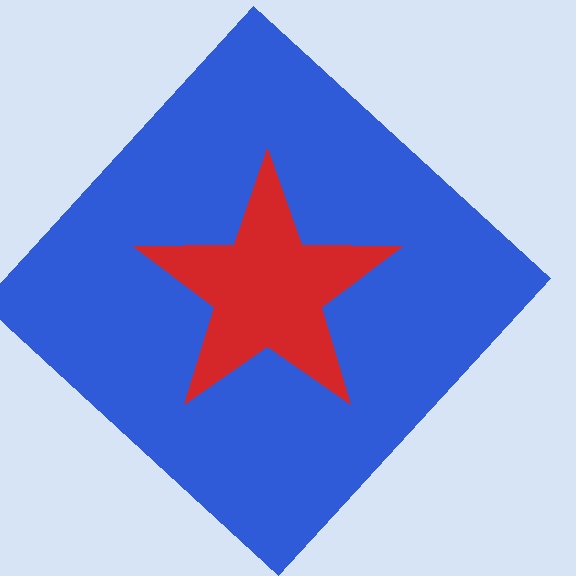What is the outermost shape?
The blue diamond.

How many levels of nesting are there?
2.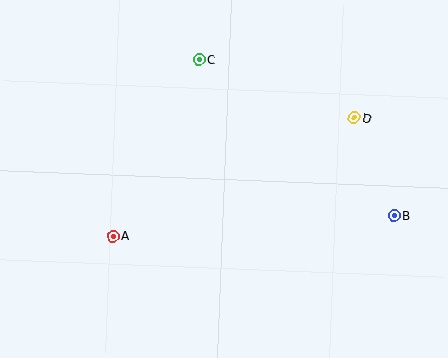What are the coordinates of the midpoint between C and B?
The midpoint between C and B is at (296, 137).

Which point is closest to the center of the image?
Point C at (199, 59) is closest to the center.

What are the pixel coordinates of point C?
Point C is at (199, 59).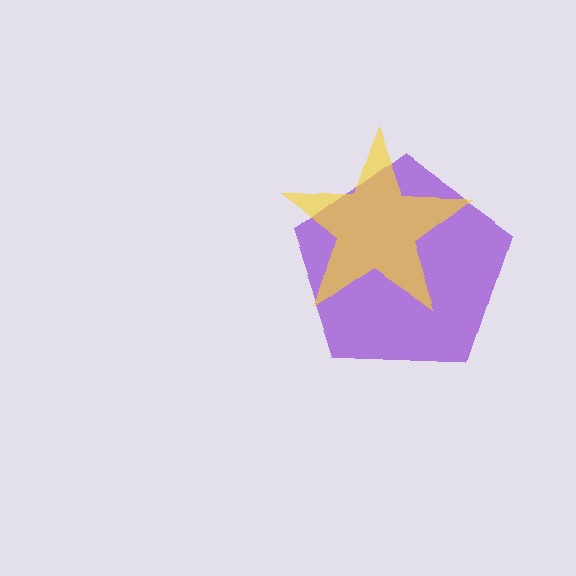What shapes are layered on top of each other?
The layered shapes are: a purple pentagon, a yellow star.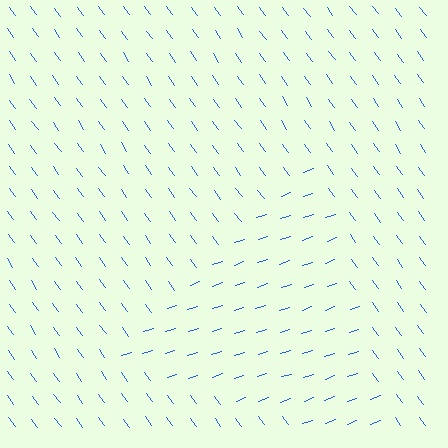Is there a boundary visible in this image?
Yes, there is a texture boundary formed by a change in line orientation.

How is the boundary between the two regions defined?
The boundary is defined purely by a change in line orientation (approximately 74 degrees difference). All lines are the same color and thickness.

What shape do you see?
I see a triangle.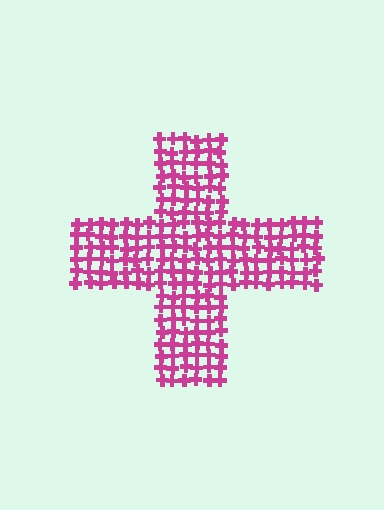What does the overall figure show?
The overall figure shows a cross.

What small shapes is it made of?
It is made of small crosses.